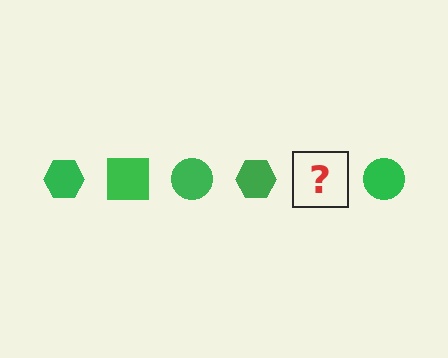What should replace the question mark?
The question mark should be replaced with a green square.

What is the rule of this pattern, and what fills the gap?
The rule is that the pattern cycles through hexagon, square, circle shapes in green. The gap should be filled with a green square.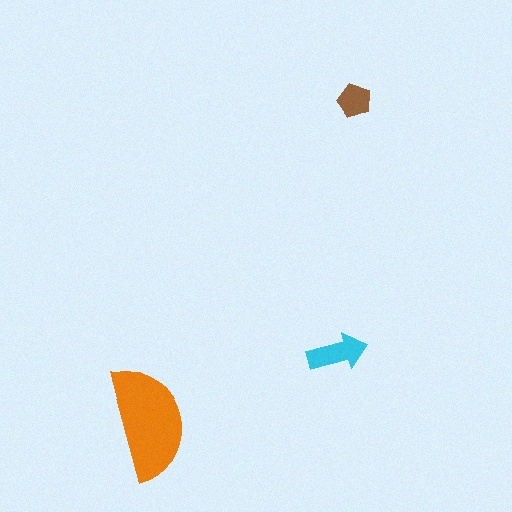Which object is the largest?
The orange semicircle.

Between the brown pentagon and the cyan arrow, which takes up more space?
The cyan arrow.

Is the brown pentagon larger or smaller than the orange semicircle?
Smaller.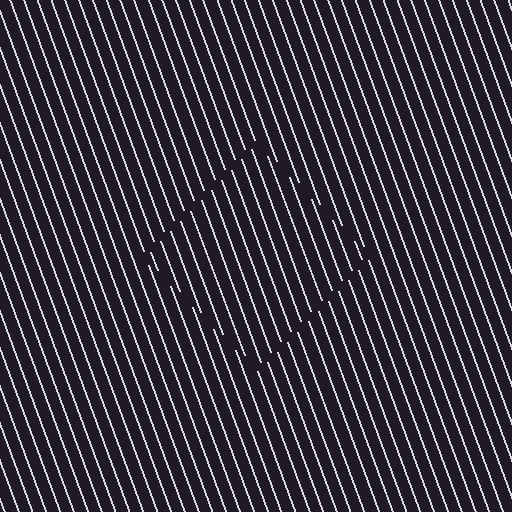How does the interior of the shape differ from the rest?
The interior of the shape contains the same grating, shifted by half a period — the contour is defined by the phase discontinuity where line-ends from the inner and outer gratings abut.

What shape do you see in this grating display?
An illusory square. The interior of the shape contains the same grating, shifted by half a period — the contour is defined by the phase discontinuity where line-ends from the inner and outer gratings abut.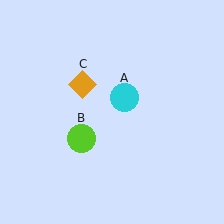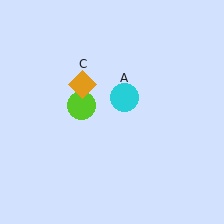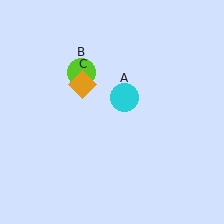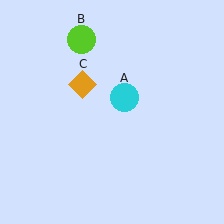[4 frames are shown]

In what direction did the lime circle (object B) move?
The lime circle (object B) moved up.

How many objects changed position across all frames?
1 object changed position: lime circle (object B).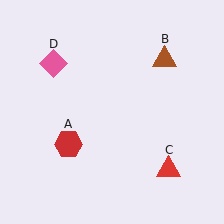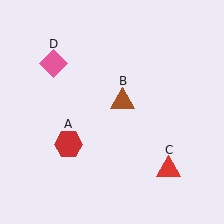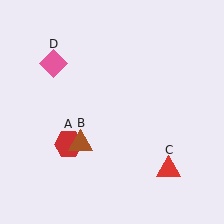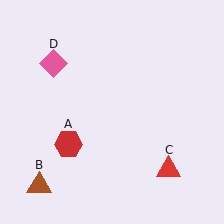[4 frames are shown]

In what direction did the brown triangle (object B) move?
The brown triangle (object B) moved down and to the left.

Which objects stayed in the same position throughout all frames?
Red hexagon (object A) and red triangle (object C) and pink diamond (object D) remained stationary.